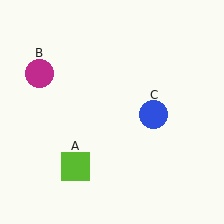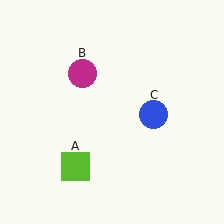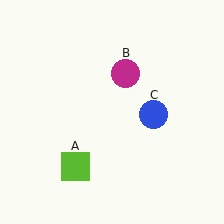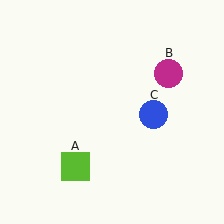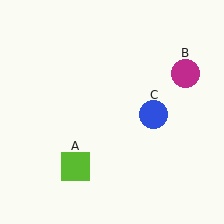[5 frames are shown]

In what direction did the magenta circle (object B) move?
The magenta circle (object B) moved right.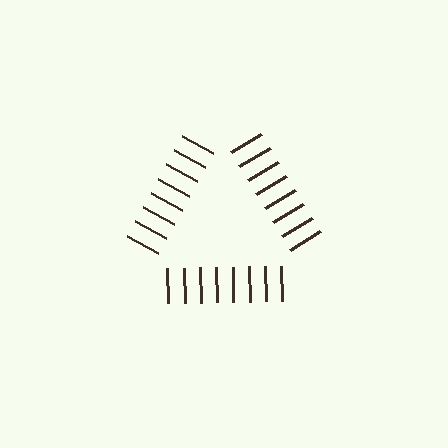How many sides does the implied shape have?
3 sides — the line-ends trace a triangle.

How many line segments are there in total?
24 — 8 along each of the 3 edges.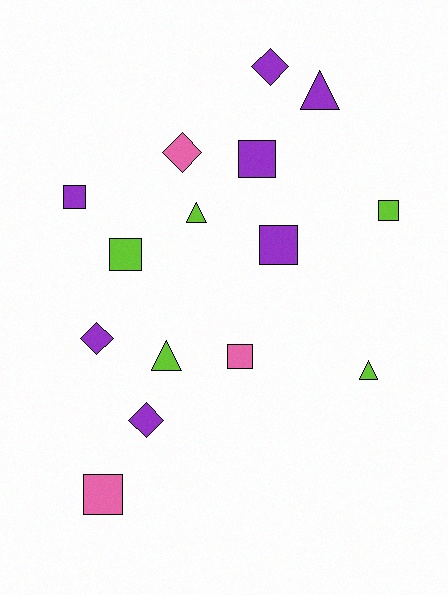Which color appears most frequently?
Purple, with 7 objects.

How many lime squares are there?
There are 2 lime squares.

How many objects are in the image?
There are 15 objects.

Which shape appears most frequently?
Square, with 7 objects.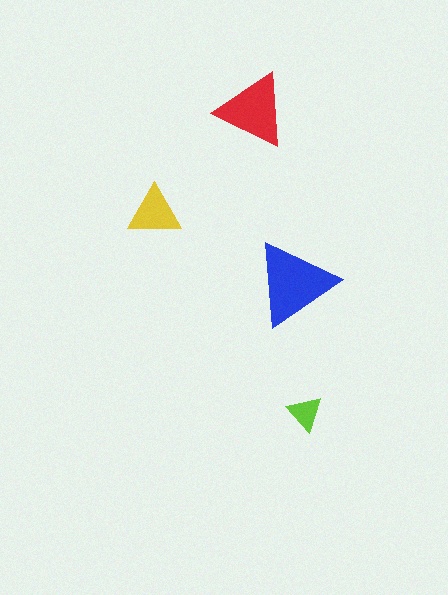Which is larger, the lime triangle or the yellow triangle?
The yellow one.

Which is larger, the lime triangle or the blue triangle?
The blue one.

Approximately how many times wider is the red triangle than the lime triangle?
About 2 times wider.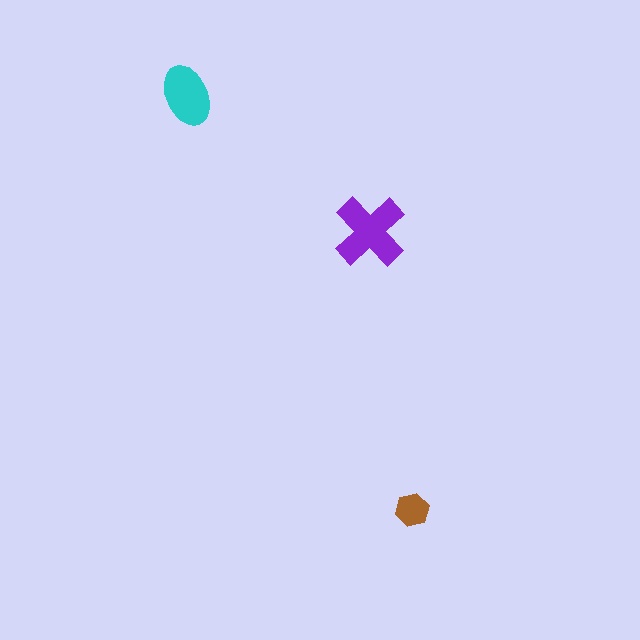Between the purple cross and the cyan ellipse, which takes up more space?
The purple cross.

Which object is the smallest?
The brown hexagon.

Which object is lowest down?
The brown hexagon is bottommost.